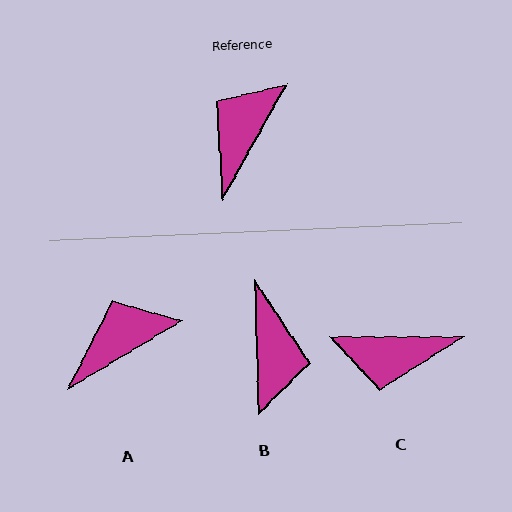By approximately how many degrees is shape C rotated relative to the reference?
Approximately 119 degrees counter-clockwise.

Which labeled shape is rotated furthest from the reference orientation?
B, about 149 degrees away.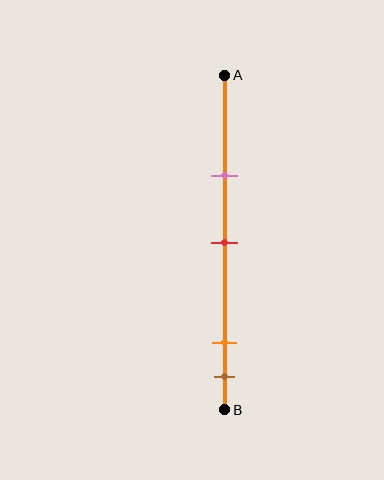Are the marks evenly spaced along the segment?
No, the marks are not evenly spaced.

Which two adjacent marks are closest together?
The orange and brown marks are the closest adjacent pair.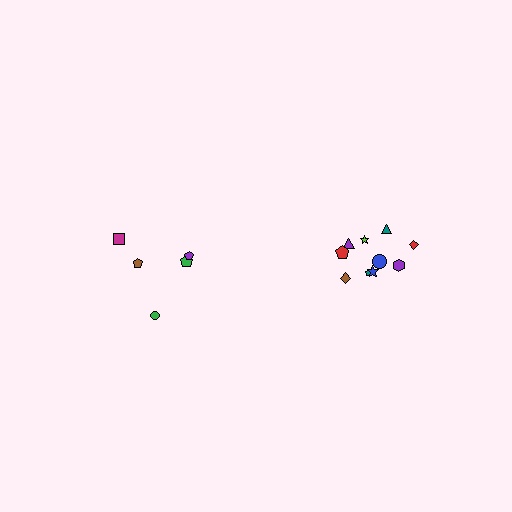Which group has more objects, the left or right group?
The right group.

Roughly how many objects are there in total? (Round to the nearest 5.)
Roughly 15 objects in total.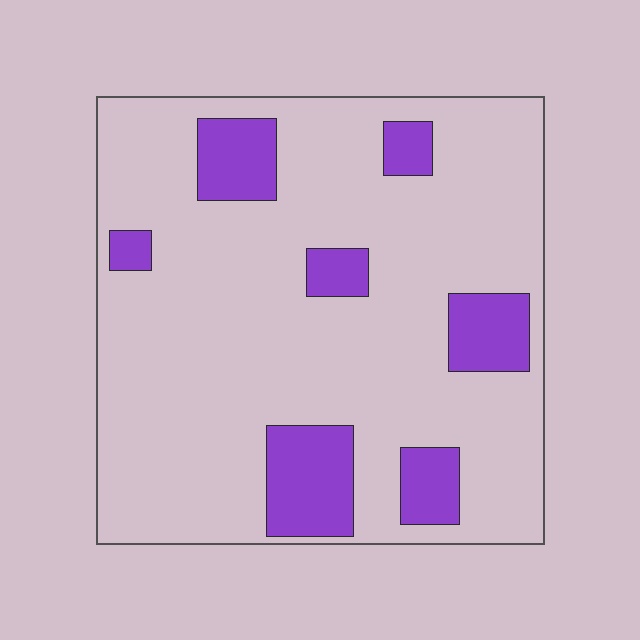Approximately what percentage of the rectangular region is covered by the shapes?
Approximately 15%.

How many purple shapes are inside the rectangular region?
7.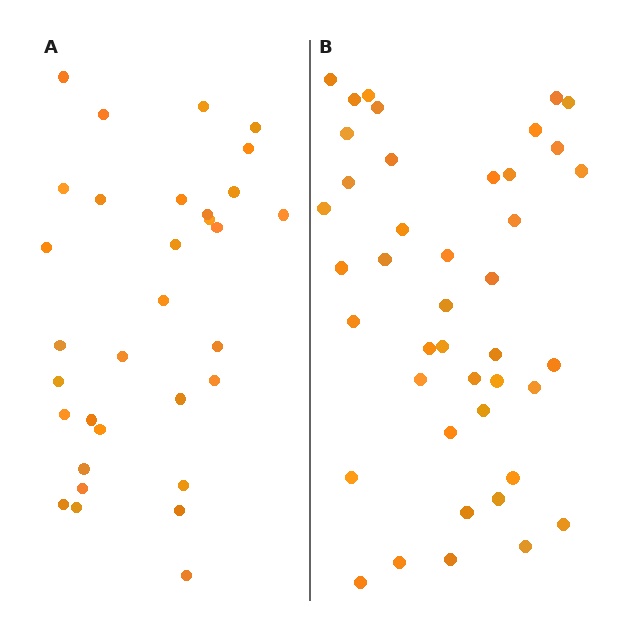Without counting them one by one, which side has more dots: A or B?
Region B (the right region) has more dots.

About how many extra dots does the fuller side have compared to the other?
Region B has roughly 10 or so more dots than region A.